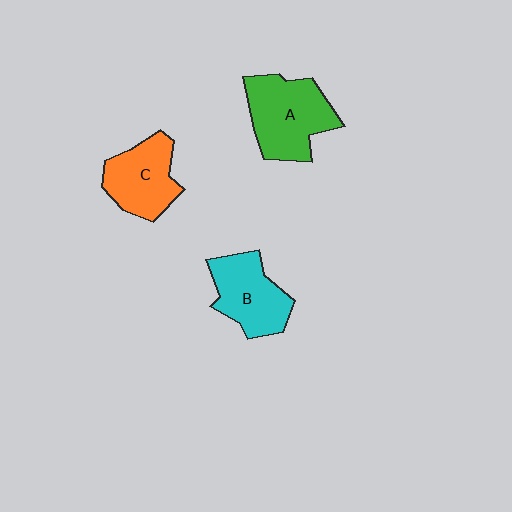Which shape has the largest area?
Shape A (green).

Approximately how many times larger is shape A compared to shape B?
Approximately 1.2 times.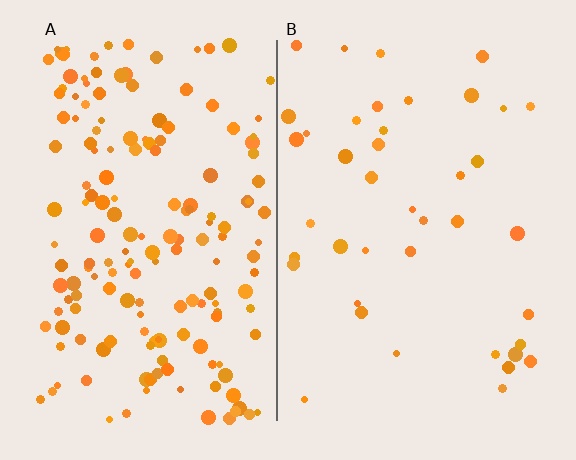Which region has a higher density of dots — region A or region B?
A (the left).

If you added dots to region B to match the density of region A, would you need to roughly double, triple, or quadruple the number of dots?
Approximately quadruple.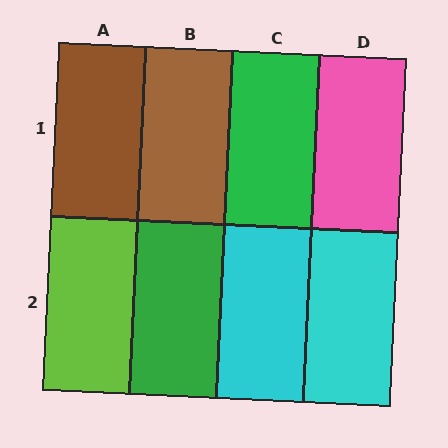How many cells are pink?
1 cell is pink.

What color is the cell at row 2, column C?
Cyan.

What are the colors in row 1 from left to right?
Brown, brown, green, pink.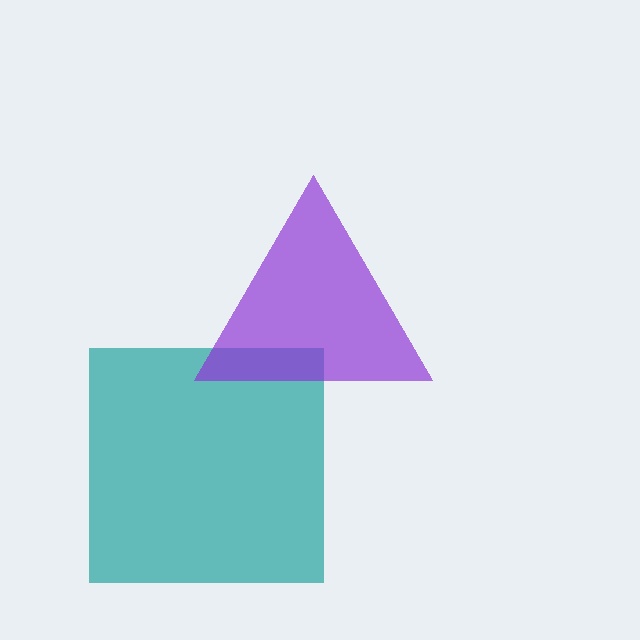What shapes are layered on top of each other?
The layered shapes are: a teal square, a purple triangle.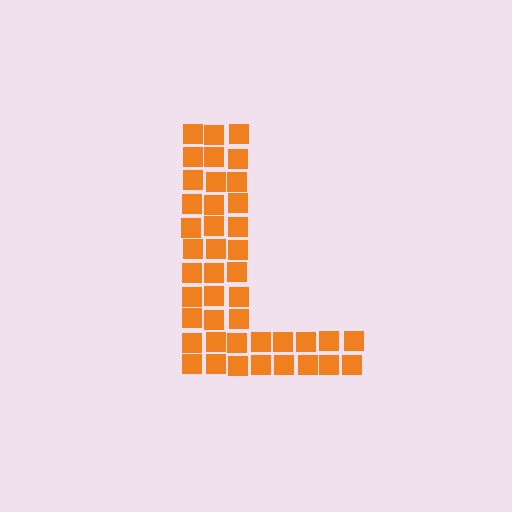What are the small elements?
The small elements are squares.